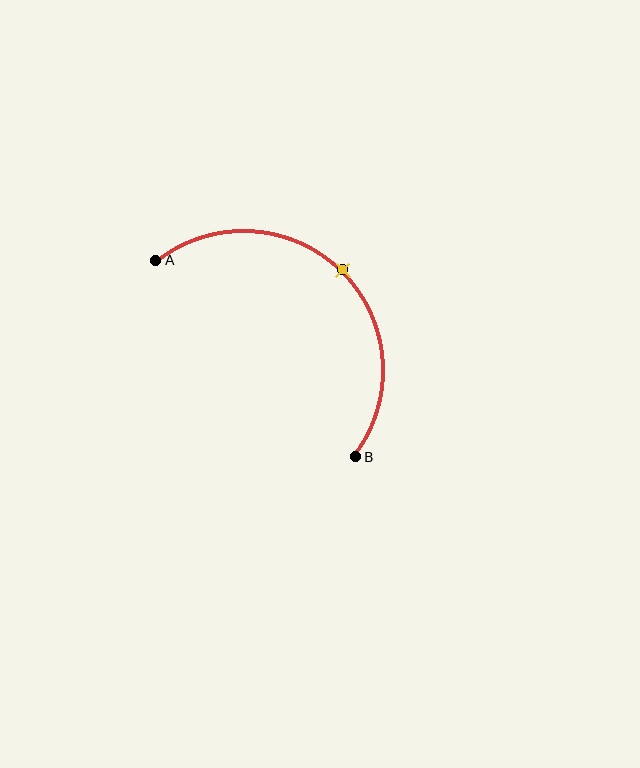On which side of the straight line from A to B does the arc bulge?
The arc bulges above and to the right of the straight line connecting A and B.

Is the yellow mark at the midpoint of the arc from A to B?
Yes. The yellow mark lies on the arc at equal arc-length from both A and B — it is the arc midpoint.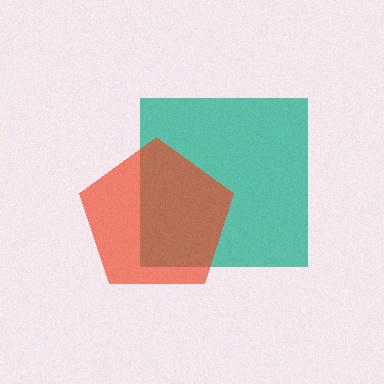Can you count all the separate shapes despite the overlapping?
Yes, there are 2 separate shapes.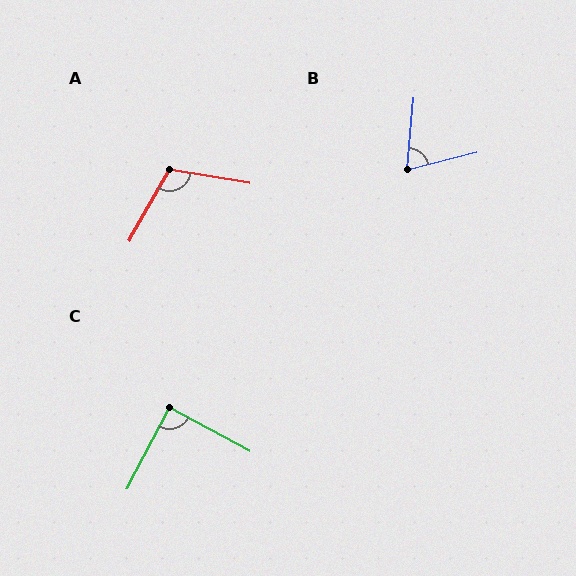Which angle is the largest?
A, at approximately 110 degrees.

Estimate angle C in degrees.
Approximately 89 degrees.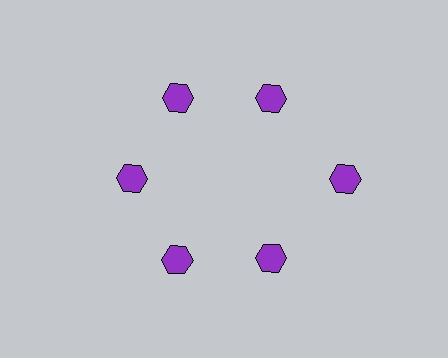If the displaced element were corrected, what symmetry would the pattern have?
It would have 6-fold rotational symmetry — the pattern would map onto itself every 60 degrees.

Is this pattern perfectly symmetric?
No. The 6 purple hexagons are arranged in a ring, but one element near the 3 o'clock position is pushed outward from the center, breaking the 6-fold rotational symmetry.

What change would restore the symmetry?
The symmetry would be restored by moving it inward, back onto the ring so that all 6 hexagons sit at equal angles and equal distance from the center.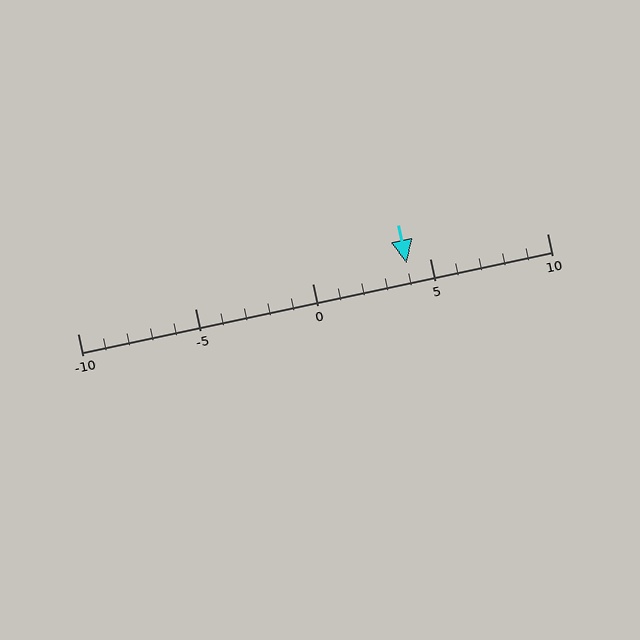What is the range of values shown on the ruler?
The ruler shows values from -10 to 10.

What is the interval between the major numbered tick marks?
The major tick marks are spaced 5 units apart.